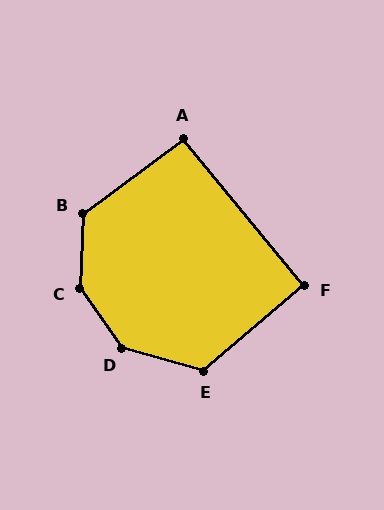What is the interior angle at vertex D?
Approximately 141 degrees (obtuse).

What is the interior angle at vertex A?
Approximately 93 degrees (approximately right).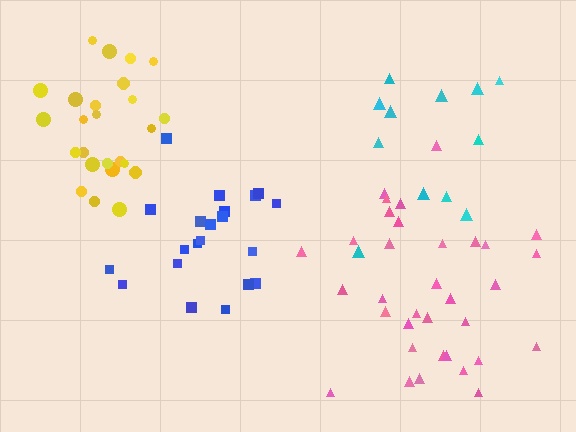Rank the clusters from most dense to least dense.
yellow, blue, pink, cyan.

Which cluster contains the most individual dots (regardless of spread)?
Pink (34).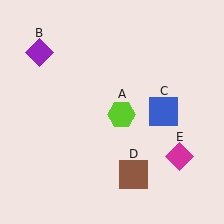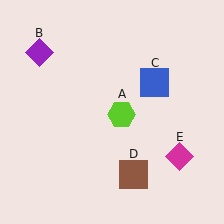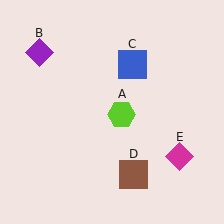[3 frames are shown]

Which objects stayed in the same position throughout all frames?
Lime hexagon (object A) and purple diamond (object B) and brown square (object D) and magenta diamond (object E) remained stationary.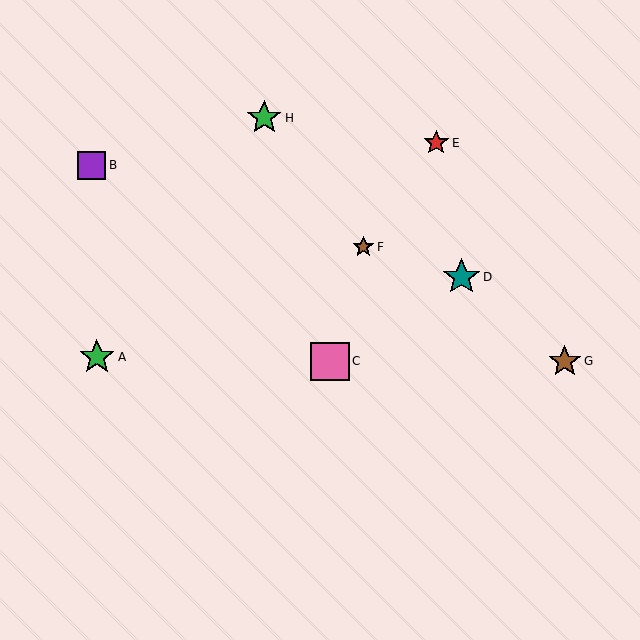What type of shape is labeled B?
Shape B is a purple square.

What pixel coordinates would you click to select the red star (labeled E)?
Click at (436, 143) to select the red star E.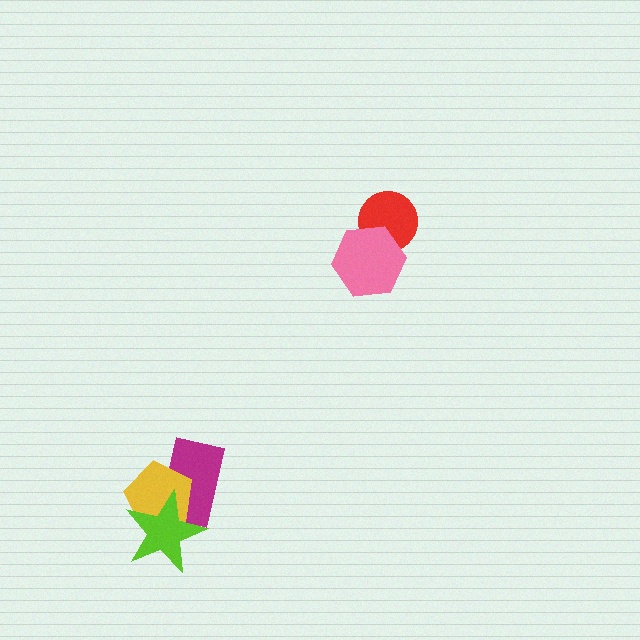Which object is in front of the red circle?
The pink hexagon is in front of the red circle.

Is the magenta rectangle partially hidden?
Yes, it is partially covered by another shape.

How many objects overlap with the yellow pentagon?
2 objects overlap with the yellow pentagon.